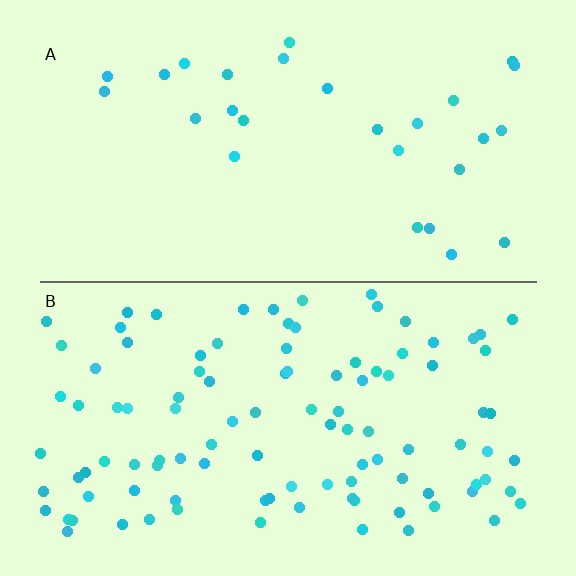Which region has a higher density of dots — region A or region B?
B (the bottom).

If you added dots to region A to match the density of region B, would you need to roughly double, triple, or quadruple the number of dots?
Approximately quadruple.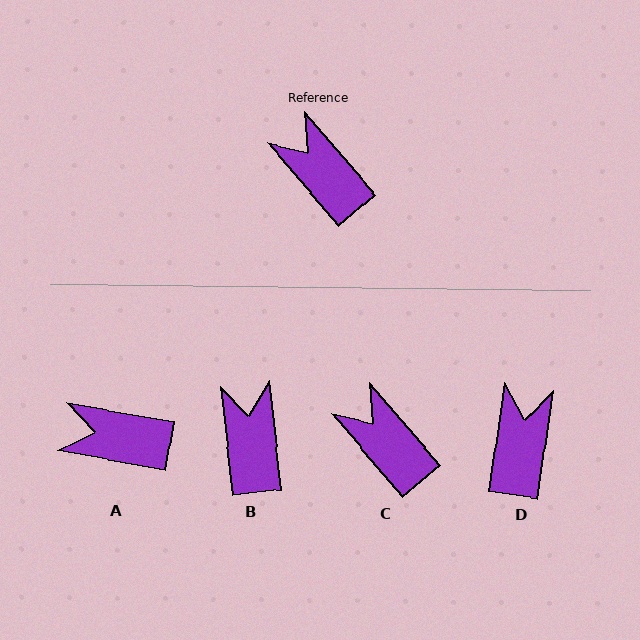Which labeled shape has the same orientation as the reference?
C.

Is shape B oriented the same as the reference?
No, it is off by about 34 degrees.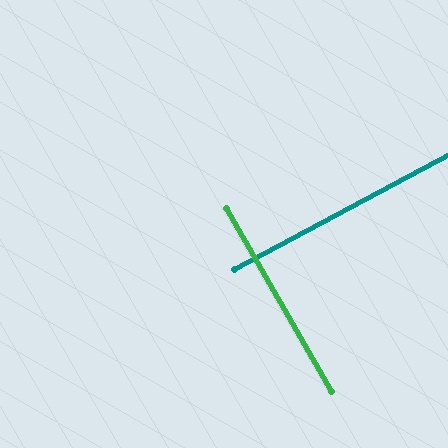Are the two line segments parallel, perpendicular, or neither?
Perpendicular — they meet at approximately 88°.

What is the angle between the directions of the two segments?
Approximately 88 degrees.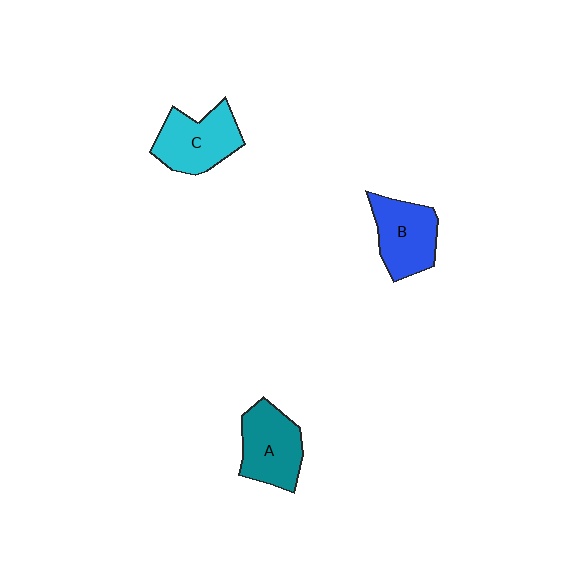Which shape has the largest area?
Shape C (cyan).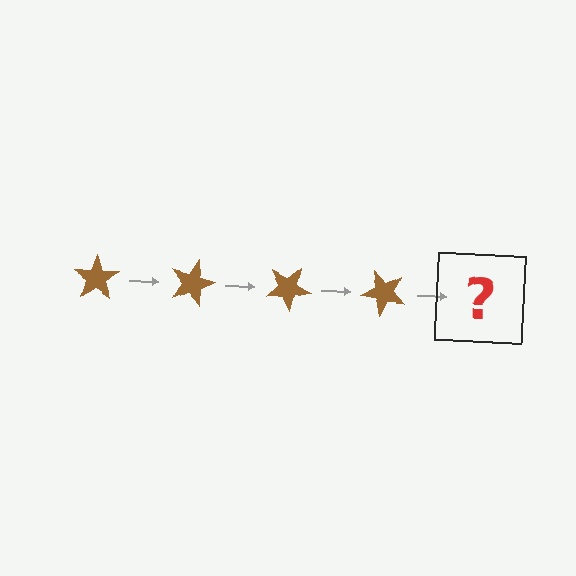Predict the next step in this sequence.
The next step is a brown star rotated 60 degrees.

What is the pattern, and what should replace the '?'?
The pattern is that the star rotates 15 degrees each step. The '?' should be a brown star rotated 60 degrees.